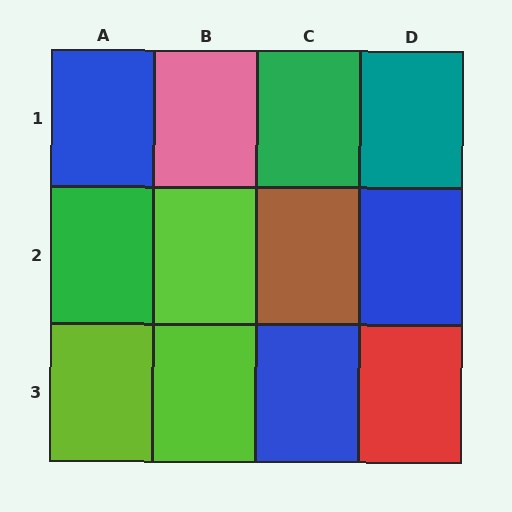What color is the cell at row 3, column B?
Lime.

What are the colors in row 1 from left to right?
Blue, pink, green, teal.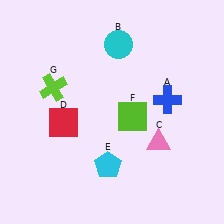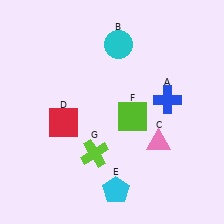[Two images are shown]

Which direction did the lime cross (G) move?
The lime cross (G) moved down.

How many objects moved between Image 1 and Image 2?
2 objects moved between the two images.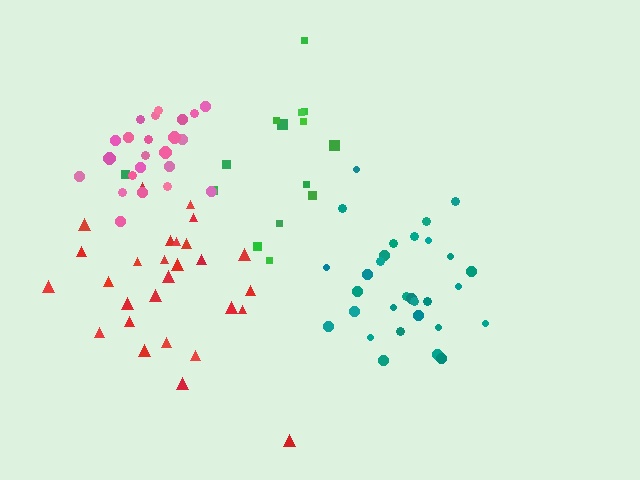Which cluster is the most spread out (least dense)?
Green.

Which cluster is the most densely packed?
Pink.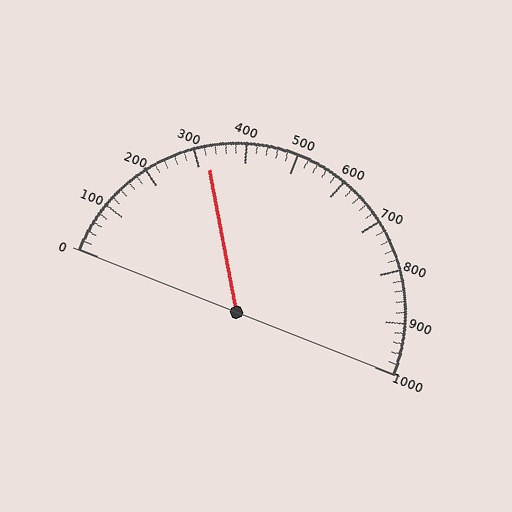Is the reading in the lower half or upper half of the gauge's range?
The reading is in the lower half of the range (0 to 1000).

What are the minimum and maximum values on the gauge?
The gauge ranges from 0 to 1000.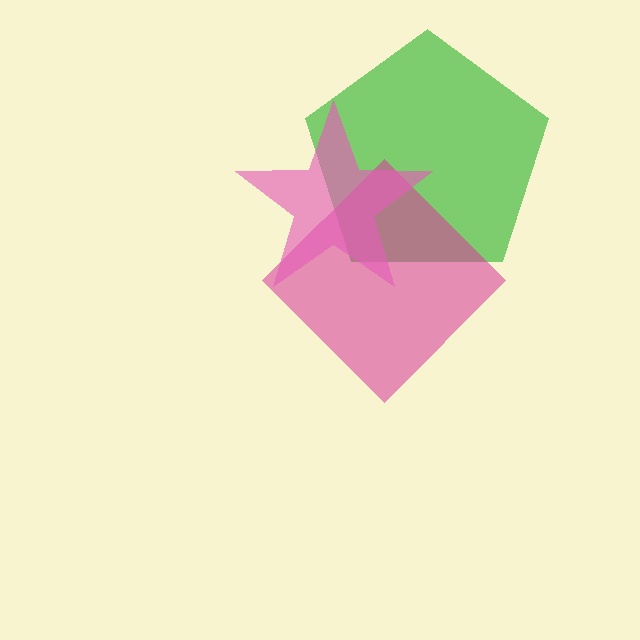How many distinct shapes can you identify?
There are 3 distinct shapes: a green pentagon, a magenta diamond, a pink star.